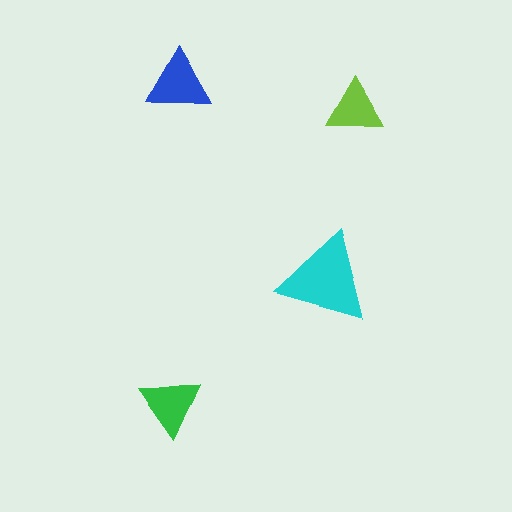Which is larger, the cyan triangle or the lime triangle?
The cyan one.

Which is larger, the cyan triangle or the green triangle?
The cyan one.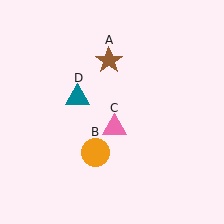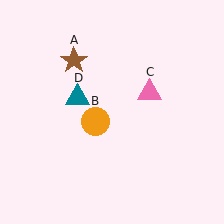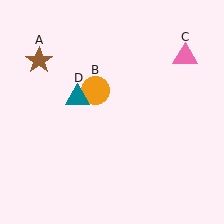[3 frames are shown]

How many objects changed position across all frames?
3 objects changed position: brown star (object A), orange circle (object B), pink triangle (object C).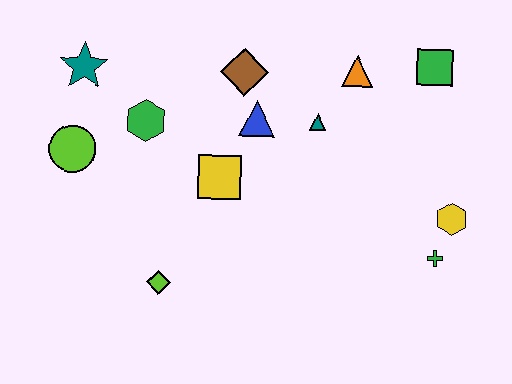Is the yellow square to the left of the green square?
Yes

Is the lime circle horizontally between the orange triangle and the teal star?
No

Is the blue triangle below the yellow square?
No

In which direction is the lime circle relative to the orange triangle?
The lime circle is to the left of the orange triangle.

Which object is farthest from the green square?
The lime circle is farthest from the green square.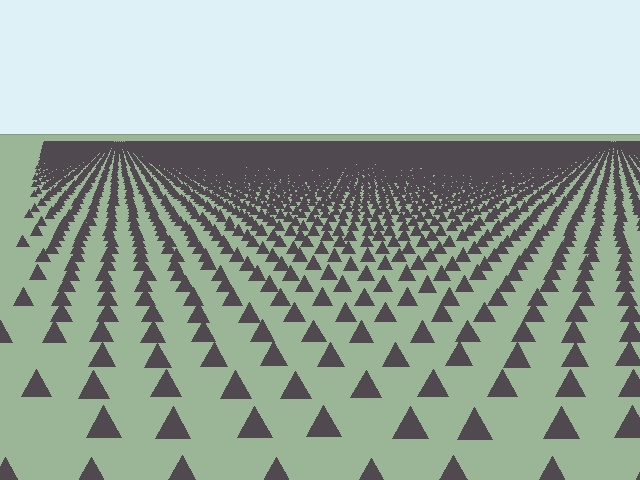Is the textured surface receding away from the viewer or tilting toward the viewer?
The surface is receding away from the viewer. Texture elements get smaller and denser toward the top.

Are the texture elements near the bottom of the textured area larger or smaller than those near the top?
Larger. Near the bottom, elements are closer to the viewer and appear at a bigger on-screen size.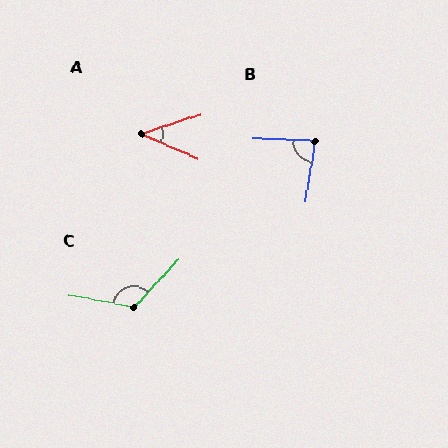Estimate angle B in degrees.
Approximately 83 degrees.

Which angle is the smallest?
A, at approximately 42 degrees.